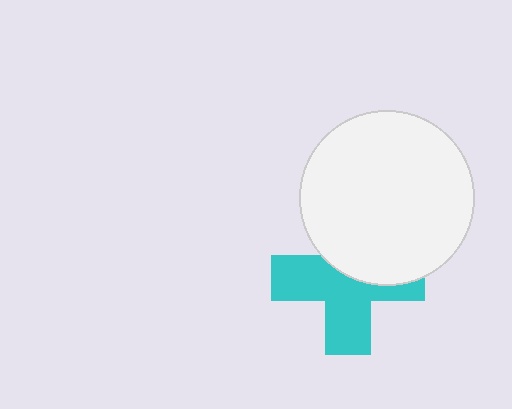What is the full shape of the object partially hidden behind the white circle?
The partially hidden object is a cyan cross.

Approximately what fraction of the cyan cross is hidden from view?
Roughly 41% of the cyan cross is hidden behind the white circle.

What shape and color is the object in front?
The object in front is a white circle.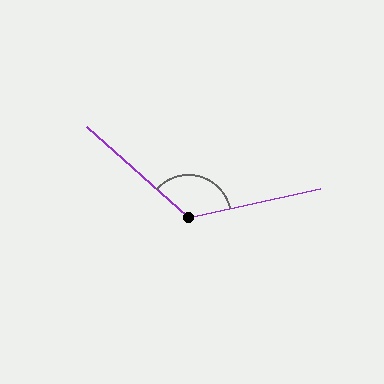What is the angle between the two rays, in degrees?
Approximately 126 degrees.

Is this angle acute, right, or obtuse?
It is obtuse.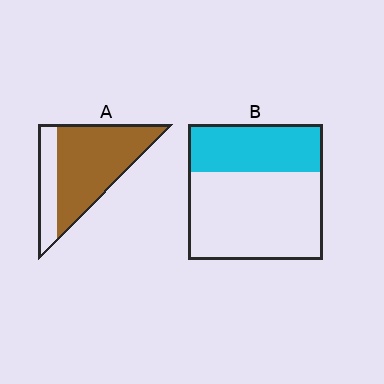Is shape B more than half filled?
No.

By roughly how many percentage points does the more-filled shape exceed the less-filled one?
By roughly 40 percentage points (A over B).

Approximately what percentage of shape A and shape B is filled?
A is approximately 75% and B is approximately 35%.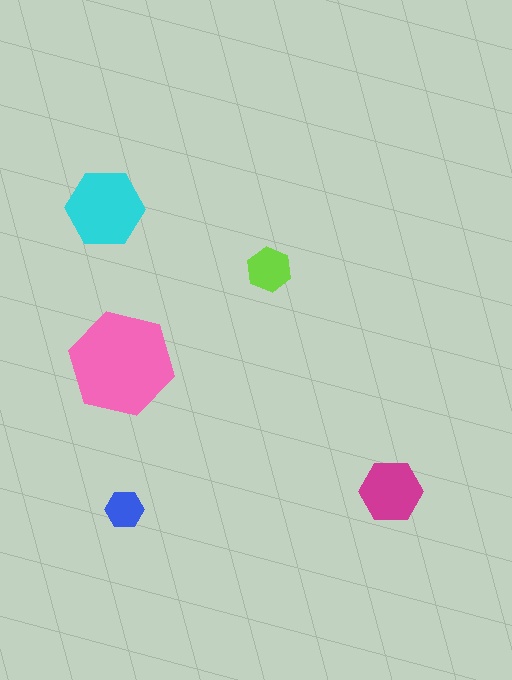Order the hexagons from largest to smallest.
the pink one, the cyan one, the magenta one, the lime one, the blue one.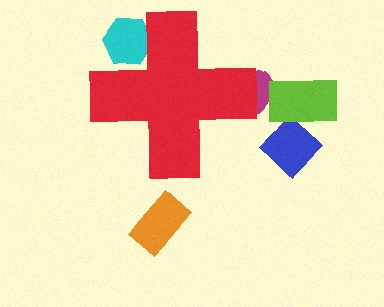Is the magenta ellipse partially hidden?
Yes, the magenta ellipse is partially hidden behind the red cross.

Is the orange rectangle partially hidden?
No, the orange rectangle is fully visible.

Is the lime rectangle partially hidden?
No, the lime rectangle is fully visible.